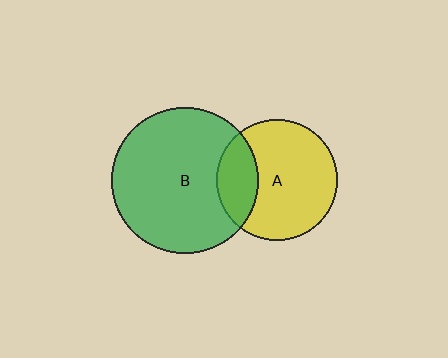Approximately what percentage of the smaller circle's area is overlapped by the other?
Approximately 25%.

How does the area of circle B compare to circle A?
Approximately 1.5 times.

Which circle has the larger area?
Circle B (green).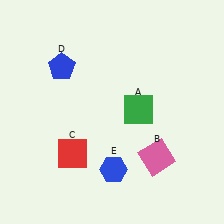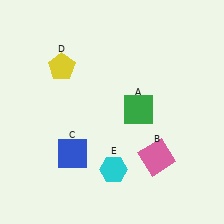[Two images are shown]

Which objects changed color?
C changed from red to blue. D changed from blue to yellow. E changed from blue to cyan.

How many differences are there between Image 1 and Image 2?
There are 3 differences between the two images.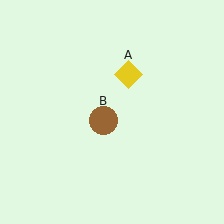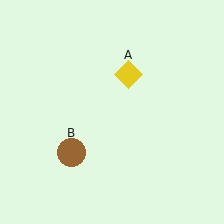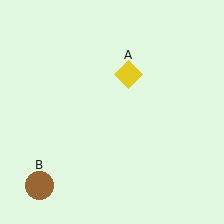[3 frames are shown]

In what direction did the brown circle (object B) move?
The brown circle (object B) moved down and to the left.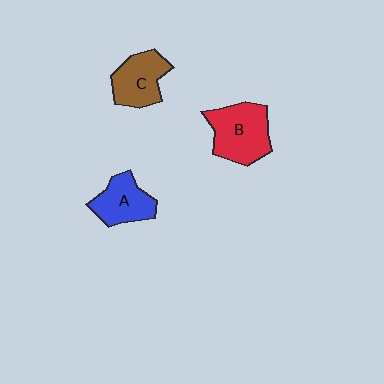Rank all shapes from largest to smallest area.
From largest to smallest: B (red), C (brown), A (blue).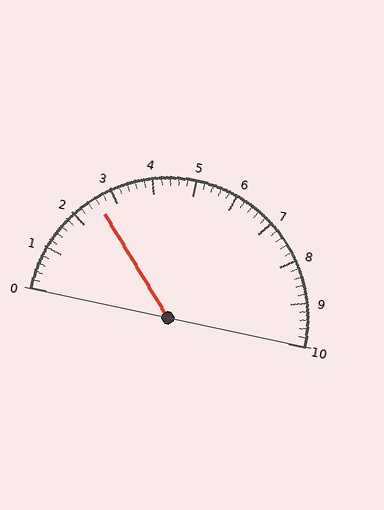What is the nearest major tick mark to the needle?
The nearest major tick mark is 3.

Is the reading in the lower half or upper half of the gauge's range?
The reading is in the lower half of the range (0 to 10).